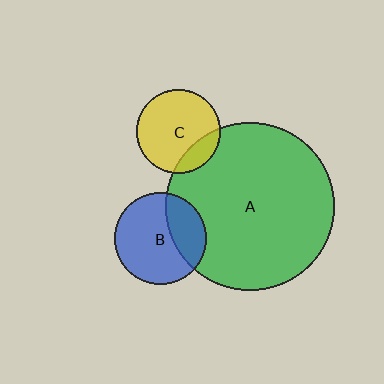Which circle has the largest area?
Circle A (green).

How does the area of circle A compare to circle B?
Approximately 3.4 times.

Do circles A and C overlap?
Yes.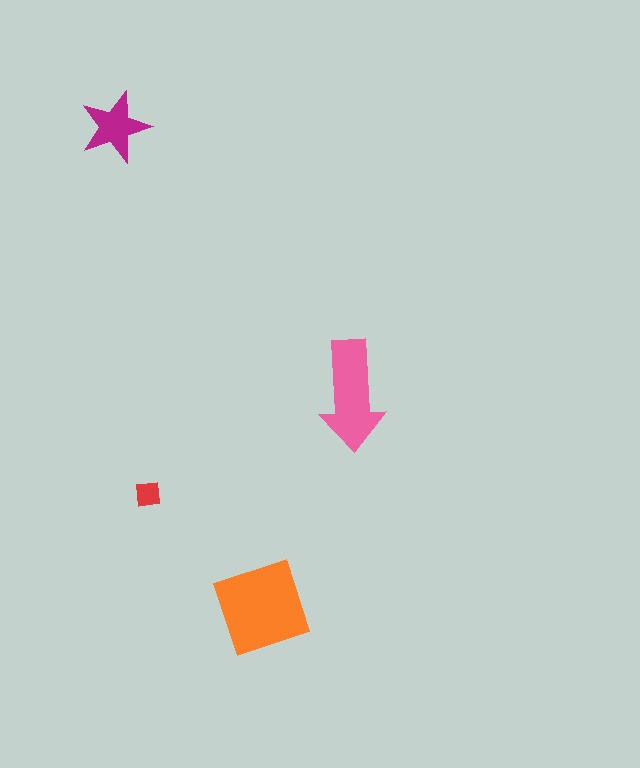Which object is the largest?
The orange square.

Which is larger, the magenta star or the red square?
The magenta star.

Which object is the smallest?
The red square.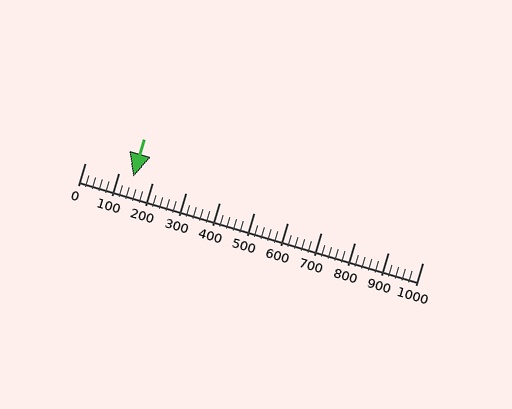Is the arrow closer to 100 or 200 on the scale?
The arrow is closer to 100.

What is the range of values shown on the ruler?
The ruler shows values from 0 to 1000.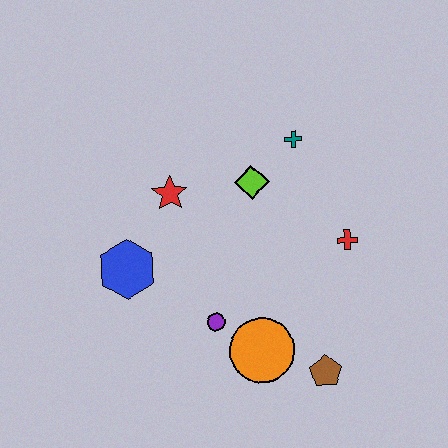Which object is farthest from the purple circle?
The teal cross is farthest from the purple circle.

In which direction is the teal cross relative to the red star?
The teal cross is to the right of the red star.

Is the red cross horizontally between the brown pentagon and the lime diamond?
No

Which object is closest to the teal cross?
The lime diamond is closest to the teal cross.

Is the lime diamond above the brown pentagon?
Yes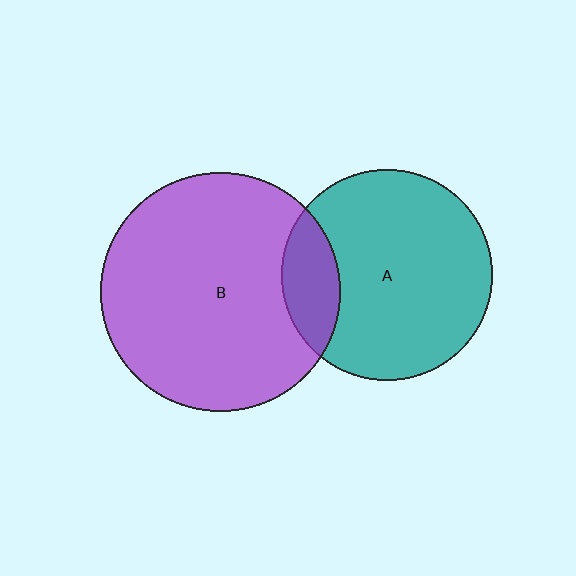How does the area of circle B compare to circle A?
Approximately 1.3 times.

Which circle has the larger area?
Circle B (purple).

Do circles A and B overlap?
Yes.